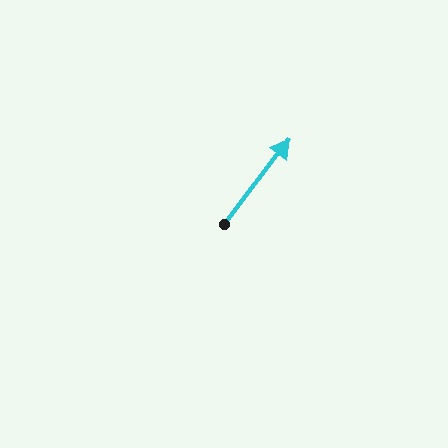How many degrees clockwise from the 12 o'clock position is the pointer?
Approximately 37 degrees.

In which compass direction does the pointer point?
Northeast.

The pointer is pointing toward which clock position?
Roughly 1 o'clock.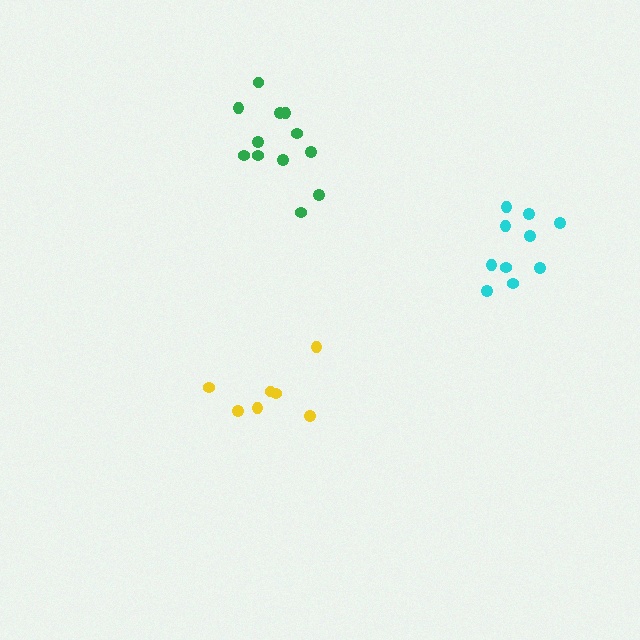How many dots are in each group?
Group 1: 10 dots, Group 2: 12 dots, Group 3: 7 dots (29 total).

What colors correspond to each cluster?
The clusters are colored: cyan, green, yellow.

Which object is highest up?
The green cluster is topmost.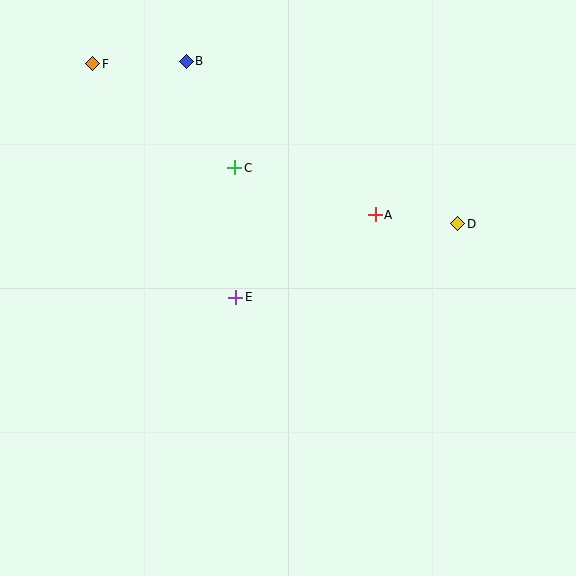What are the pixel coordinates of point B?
Point B is at (186, 61).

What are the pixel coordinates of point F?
Point F is at (93, 64).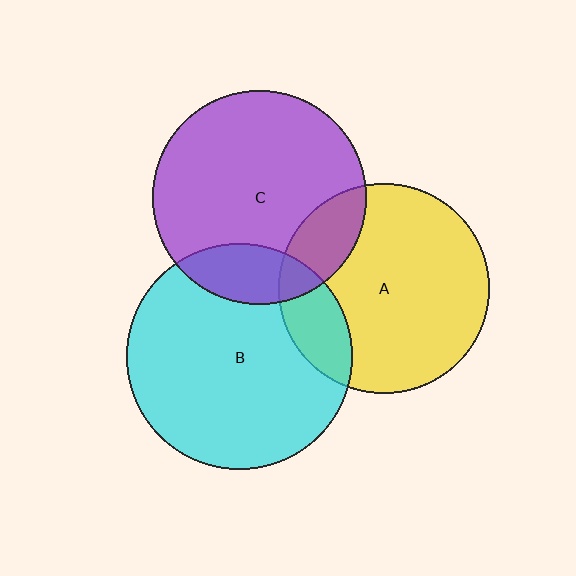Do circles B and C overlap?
Yes.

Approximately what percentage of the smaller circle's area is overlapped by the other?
Approximately 15%.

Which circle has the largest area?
Circle B (cyan).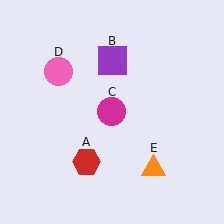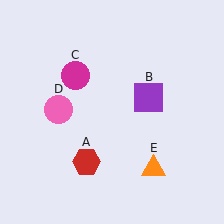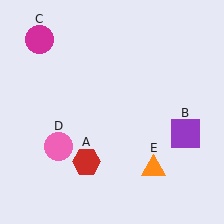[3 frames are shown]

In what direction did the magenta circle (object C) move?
The magenta circle (object C) moved up and to the left.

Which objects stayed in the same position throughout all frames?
Red hexagon (object A) and orange triangle (object E) remained stationary.